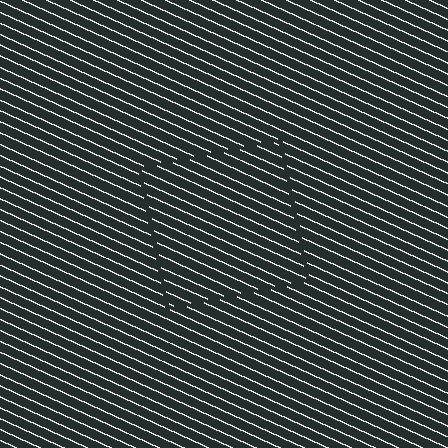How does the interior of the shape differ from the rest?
The interior of the shape contains the same grating, shifted by half a period — the contour is defined by the phase discontinuity where line-ends from the inner and outer gratings abut.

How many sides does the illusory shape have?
4 sides — the line-ends trace a square.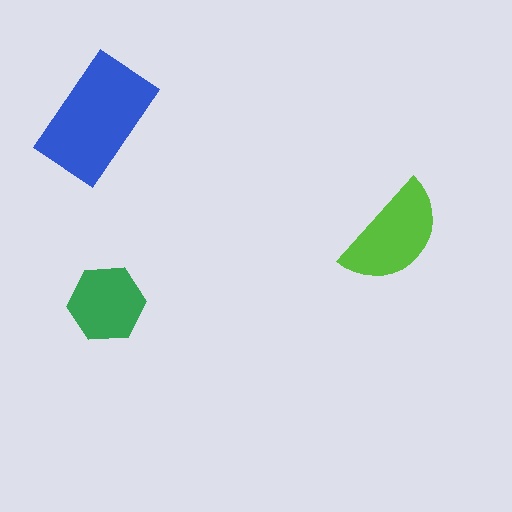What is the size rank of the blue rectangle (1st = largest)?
1st.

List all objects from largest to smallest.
The blue rectangle, the lime semicircle, the green hexagon.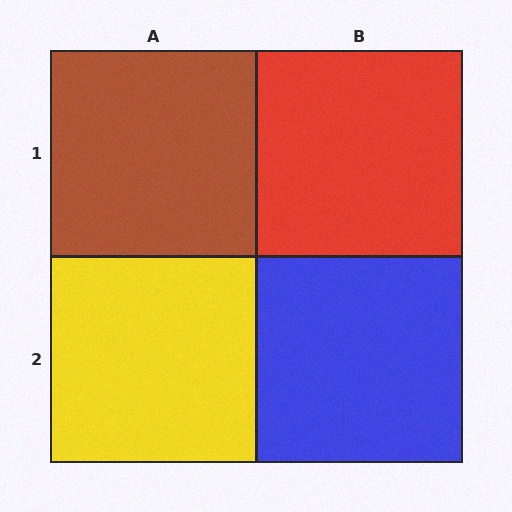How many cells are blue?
1 cell is blue.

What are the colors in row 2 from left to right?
Yellow, blue.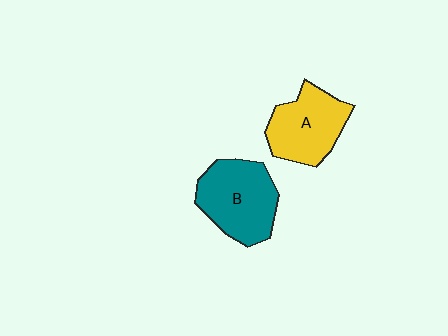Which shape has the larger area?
Shape B (teal).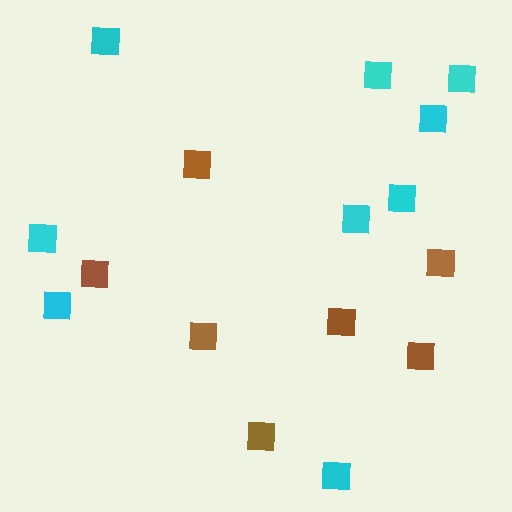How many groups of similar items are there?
There are 2 groups: one group of brown squares (7) and one group of cyan squares (9).